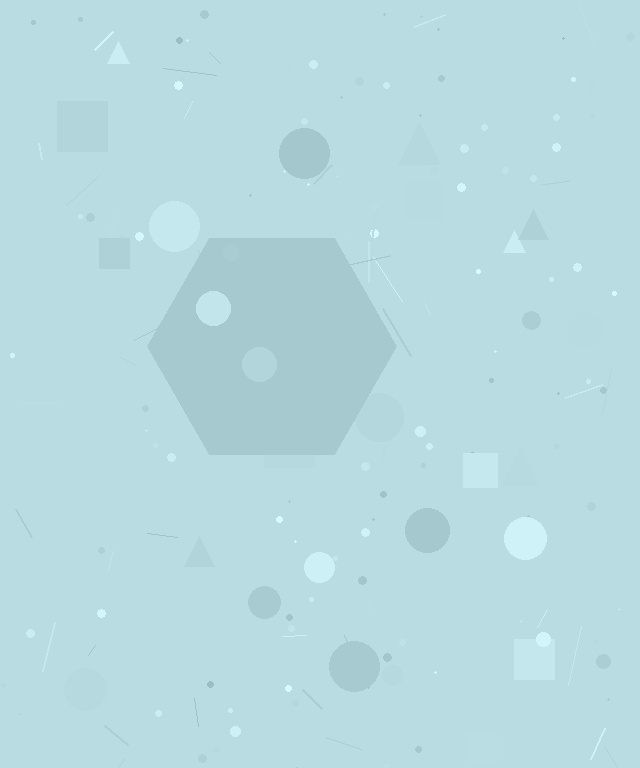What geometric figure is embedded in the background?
A hexagon is embedded in the background.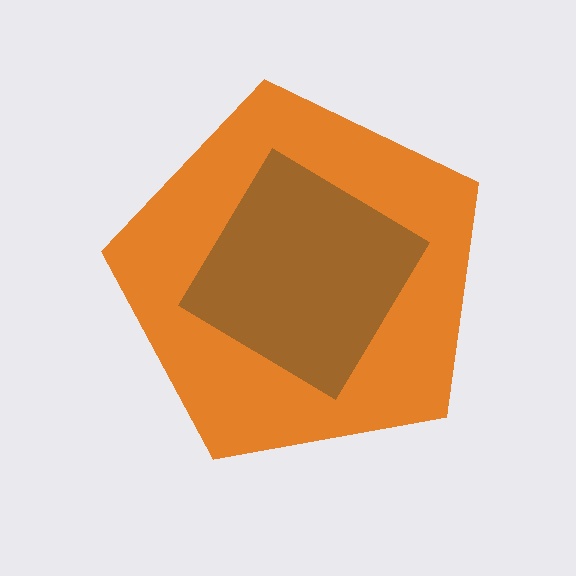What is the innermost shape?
The brown diamond.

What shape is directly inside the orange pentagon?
The brown diamond.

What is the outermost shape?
The orange pentagon.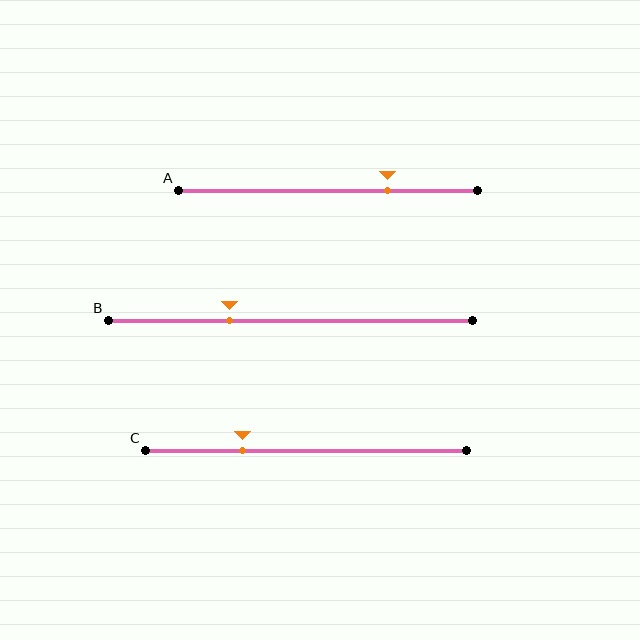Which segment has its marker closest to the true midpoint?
Segment B has its marker closest to the true midpoint.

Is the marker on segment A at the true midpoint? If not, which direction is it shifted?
No, the marker on segment A is shifted to the right by about 20% of the segment length.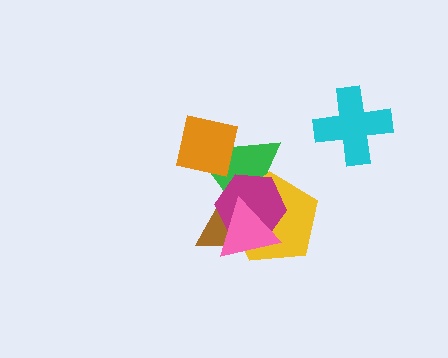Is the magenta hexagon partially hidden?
Yes, it is partially covered by another shape.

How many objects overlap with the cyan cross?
0 objects overlap with the cyan cross.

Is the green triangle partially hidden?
Yes, it is partially covered by another shape.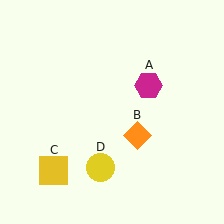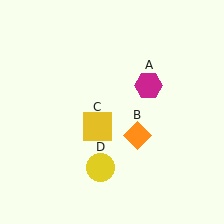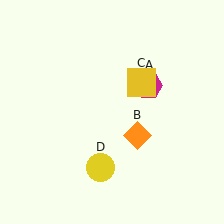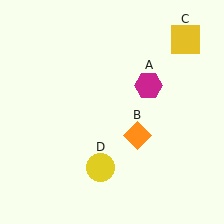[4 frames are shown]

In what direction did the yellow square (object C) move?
The yellow square (object C) moved up and to the right.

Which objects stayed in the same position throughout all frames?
Magenta hexagon (object A) and orange diamond (object B) and yellow circle (object D) remained stationary.